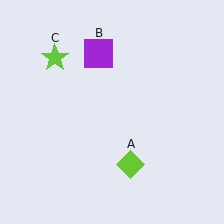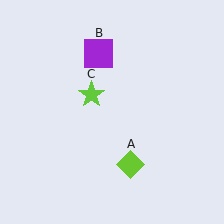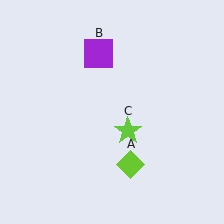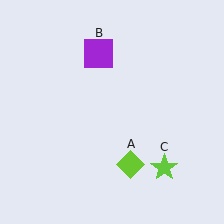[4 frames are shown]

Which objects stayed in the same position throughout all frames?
Lime diamond (object A) and purple square (object B) remained stationary.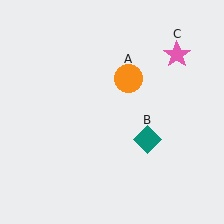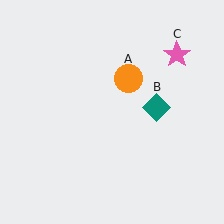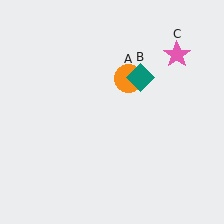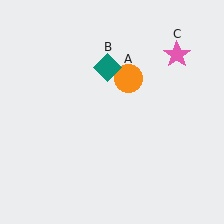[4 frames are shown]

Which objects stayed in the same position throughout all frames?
Orange circle (object A) and pink star (object C) remained stationary.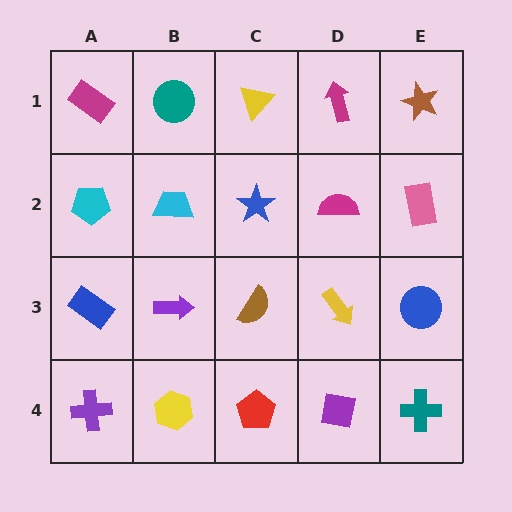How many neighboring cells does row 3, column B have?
4.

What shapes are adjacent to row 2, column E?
A brown star (row 1, column E), a blue circle (row 3, column E), a magenta semicircle (row 2, column D).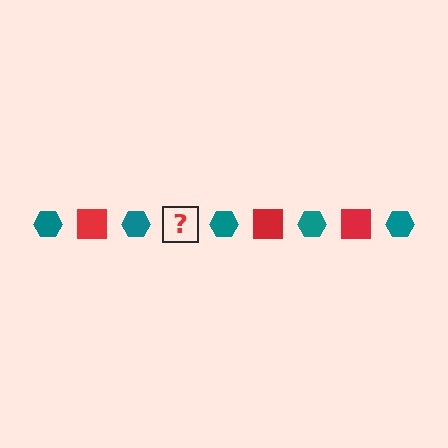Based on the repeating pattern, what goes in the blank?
The blank should be a red square.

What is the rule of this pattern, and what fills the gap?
The rule is that the pattern alternates between teal hexagon and red square. The gap should be filled with a red square.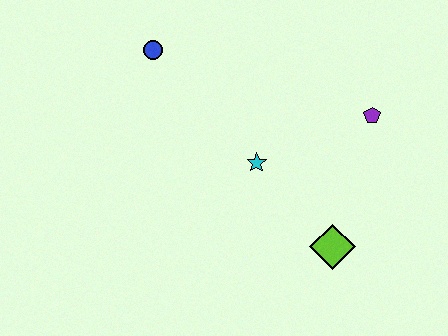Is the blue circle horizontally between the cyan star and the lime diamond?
No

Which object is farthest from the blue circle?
The lime diamond is farthest from the blue circle.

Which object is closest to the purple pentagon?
The cyan star is closest to the purple pentagon.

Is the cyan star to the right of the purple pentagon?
No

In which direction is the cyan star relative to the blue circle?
The cyan star is below the blue circle.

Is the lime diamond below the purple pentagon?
Yes